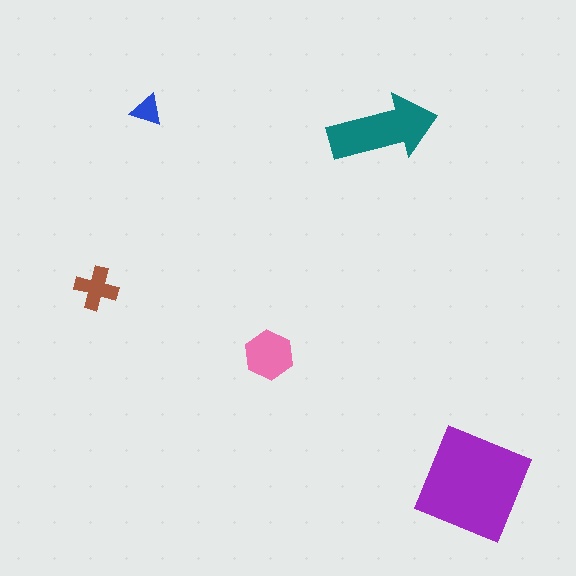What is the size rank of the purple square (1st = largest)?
1st.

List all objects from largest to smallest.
The purple square, the teal arrow, the pink hexagon, the brown cross, the blue triangle.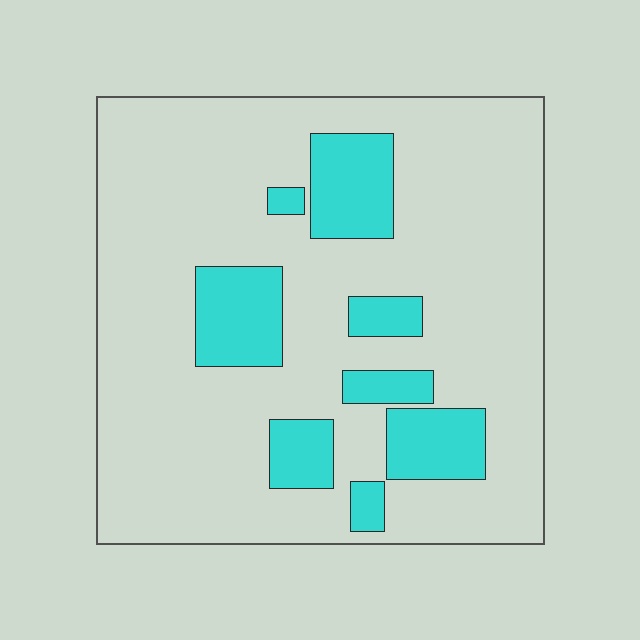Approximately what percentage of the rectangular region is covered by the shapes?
Approximately 20%.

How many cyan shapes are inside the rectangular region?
8.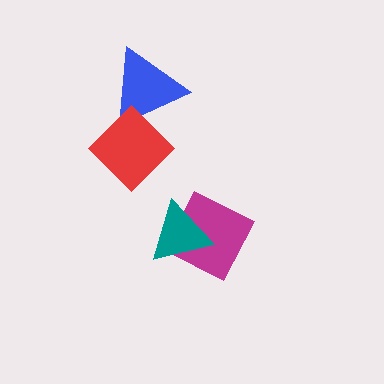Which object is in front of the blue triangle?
The red diamond is in front of the blue triangle.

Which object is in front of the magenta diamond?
The teal triangle is in front of the magenta diamond.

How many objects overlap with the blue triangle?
1 object overlaps with the blue triangle.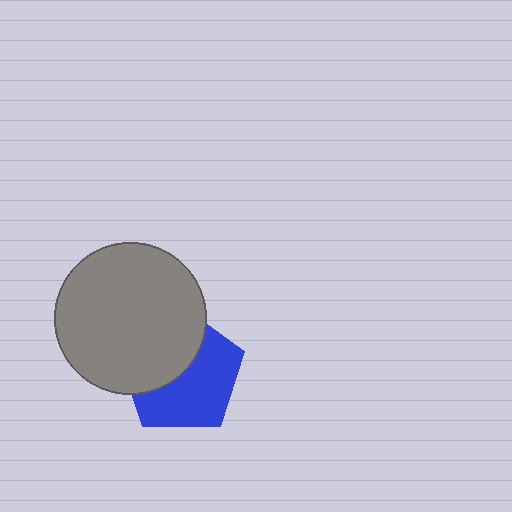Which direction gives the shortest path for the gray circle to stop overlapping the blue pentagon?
Moving toward the upper-left gives the shortest separation.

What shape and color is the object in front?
The object in front is a gray circle.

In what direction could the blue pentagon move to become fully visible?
The blue pentagon could move toward the lower-right. That would shift it out from behind the gray circle entirely.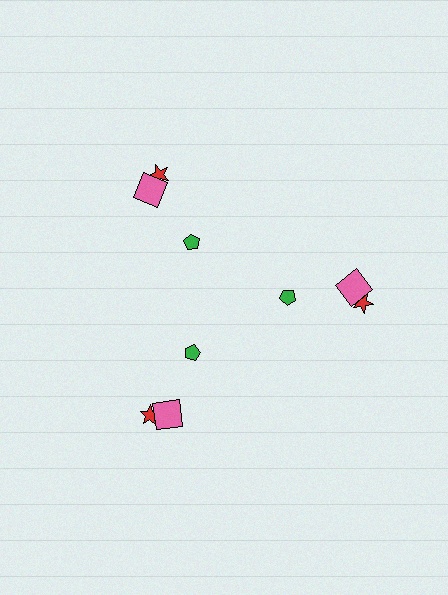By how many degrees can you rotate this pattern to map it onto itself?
The pattern maps onto itself every 120 degrees of rotation.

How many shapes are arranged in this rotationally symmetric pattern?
There are 9 shapes, arranged in 3 groups of 3.